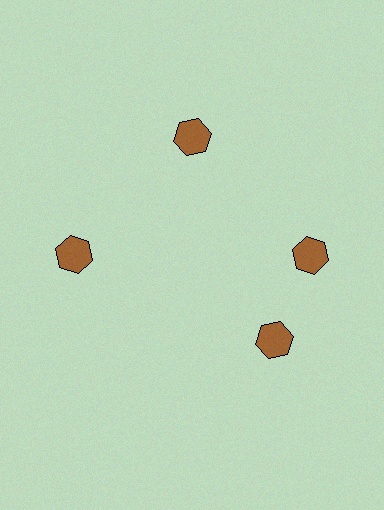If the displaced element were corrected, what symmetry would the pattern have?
It would have 4-fold rotational symmetry — the pattern would map onto itself every 90 degrees.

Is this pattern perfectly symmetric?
No. The 4 brown hexagons are arranged in a ring, but one element near the 6 o'clock position is rotated out of alignment along the ring, breaking the 4-fold rotational symmetry.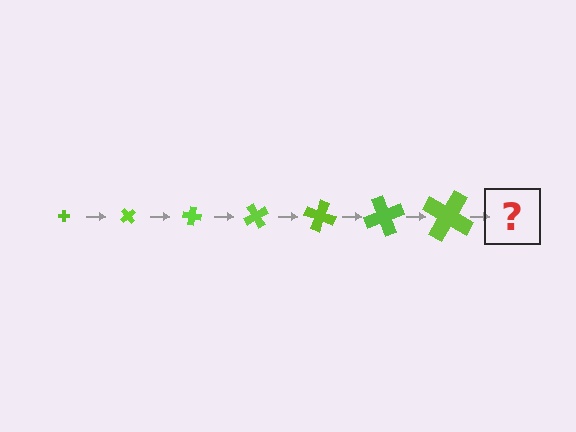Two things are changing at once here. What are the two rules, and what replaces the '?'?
The two rules are that the cross grows larger each step and it rotates 50 degrees each step. The '?' should be a cross, larger than the previous one and rotated 350 degrees from the start.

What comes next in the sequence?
The next element should be a cross, larger than the previous one and rotated 350 degrees from the start.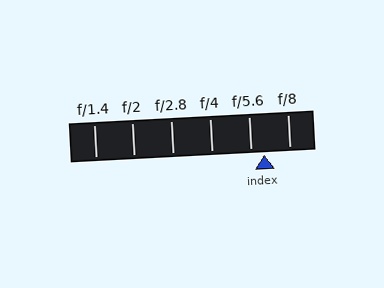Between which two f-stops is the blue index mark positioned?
The index mark is between f/5.6 and f/8.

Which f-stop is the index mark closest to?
The index mark is closest to f/5.6.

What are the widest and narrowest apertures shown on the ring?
The widest aperture shown is f/1.4 and the narrowest is f/8.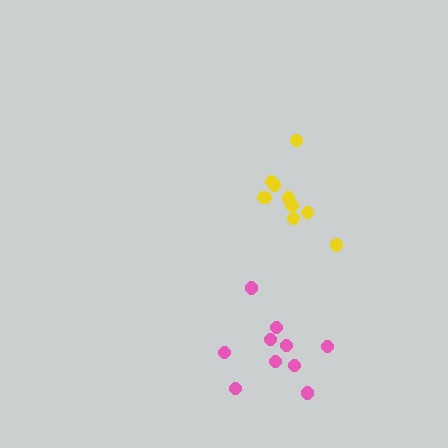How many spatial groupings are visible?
There are 2 spatial groupings.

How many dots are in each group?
Group 1: 10 dots, Group 2: 10 dots (20 total).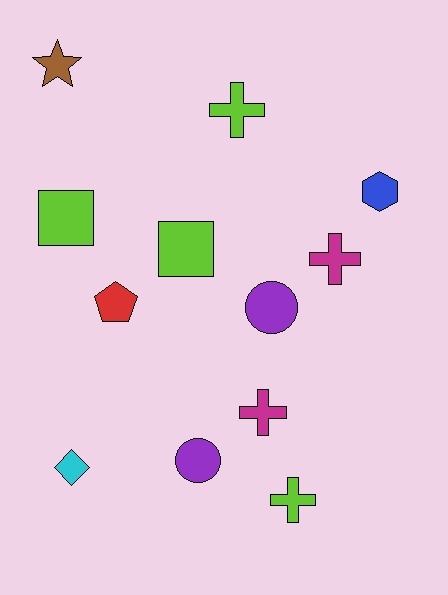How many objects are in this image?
There are 12 objects.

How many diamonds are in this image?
There is 1 diamond.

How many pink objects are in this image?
There are no pink objects.